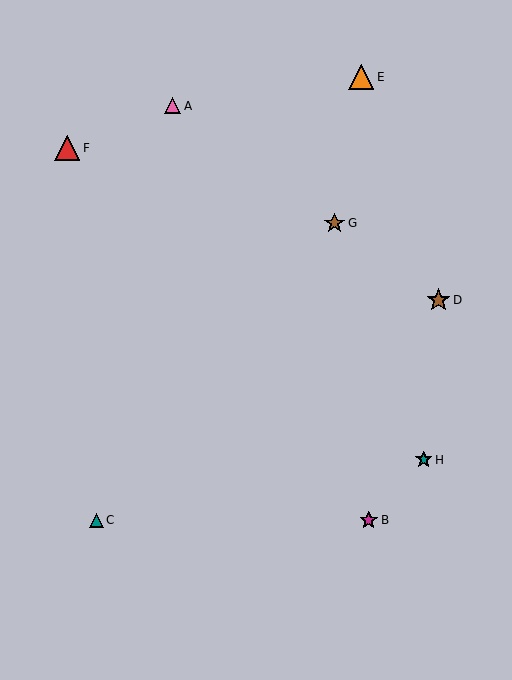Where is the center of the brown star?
The center of the brown star is at (439, 300).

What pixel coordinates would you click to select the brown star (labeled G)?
Click at (334, 223) to select the brown star G.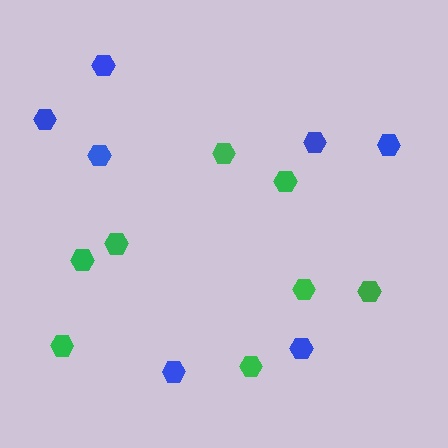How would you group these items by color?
There are 2 groups: one group of blue hexagons (7) and one group of green hexagons (8).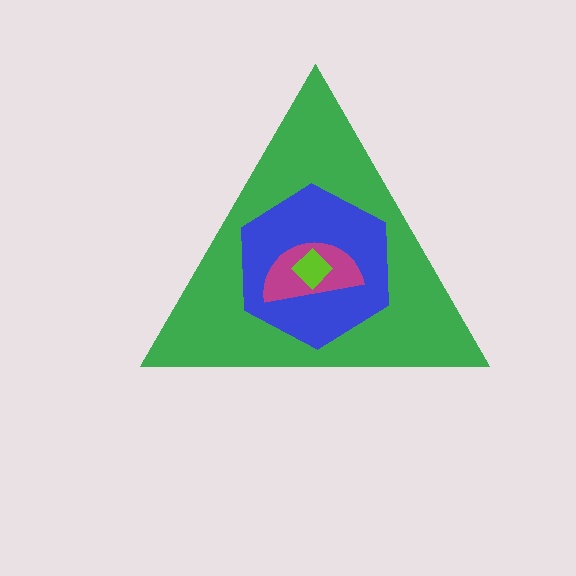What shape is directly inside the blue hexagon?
The magenta semicircle.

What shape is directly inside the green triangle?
The blue hexagon.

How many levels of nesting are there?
4.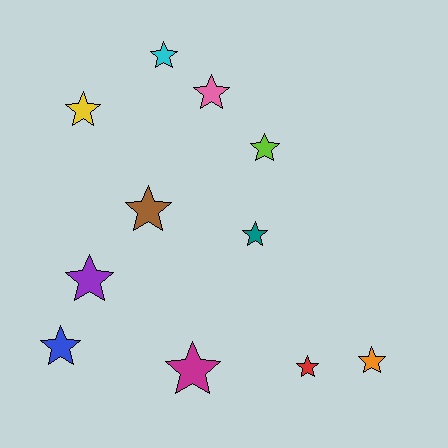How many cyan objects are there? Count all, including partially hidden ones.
There is 1 cyan object.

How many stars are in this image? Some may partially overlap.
There are 11 stars.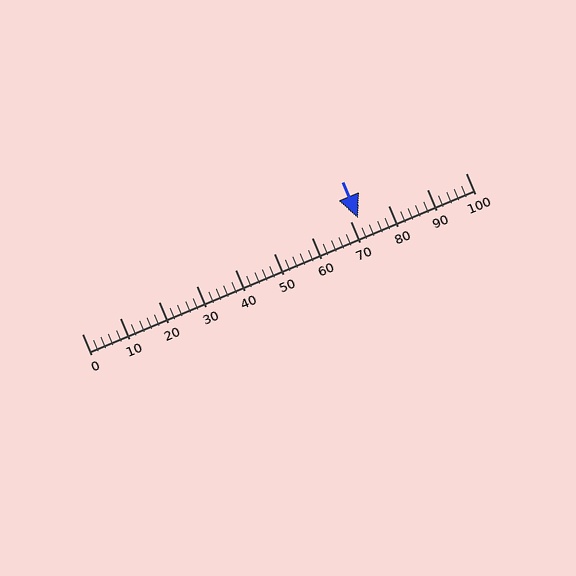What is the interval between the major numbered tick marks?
The major tick marks are spaced 10 units apart.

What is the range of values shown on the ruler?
The ruler shows values from 0 to 100.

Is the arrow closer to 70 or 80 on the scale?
The arrow is closer to 70.